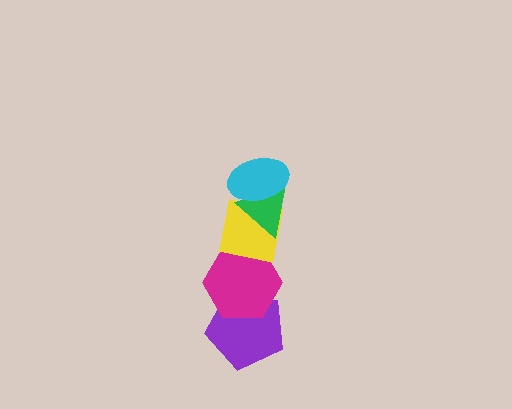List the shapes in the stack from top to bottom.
From top to bottom: the cyan ellipse, the green triangle, the yellow square, the magenta hexagon, the purple pentagon.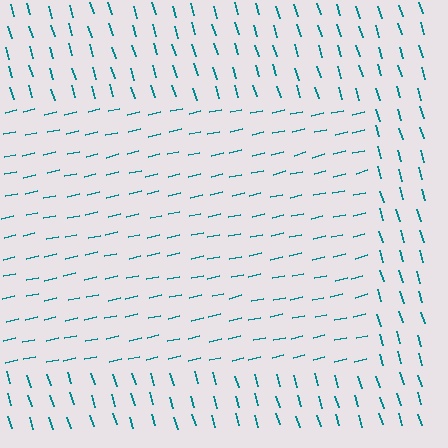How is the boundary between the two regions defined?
The boundary is defined purely by a change in line orientation (approximately 86 degrees difference). All lines are the same color and thickness.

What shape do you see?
I see a rectangle.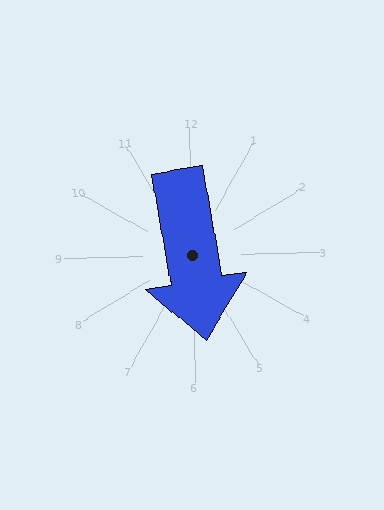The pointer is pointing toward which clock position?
Roughly 6 o'clock.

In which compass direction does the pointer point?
South.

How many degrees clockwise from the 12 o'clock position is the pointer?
Approximately 172 degrees.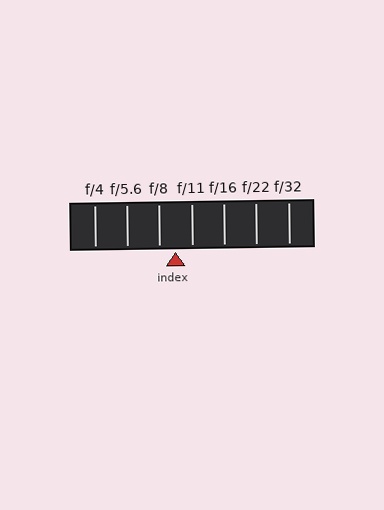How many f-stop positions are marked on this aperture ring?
There are 7 f-stop positions marked.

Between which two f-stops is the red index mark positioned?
The index mark is between f/8 and f/11.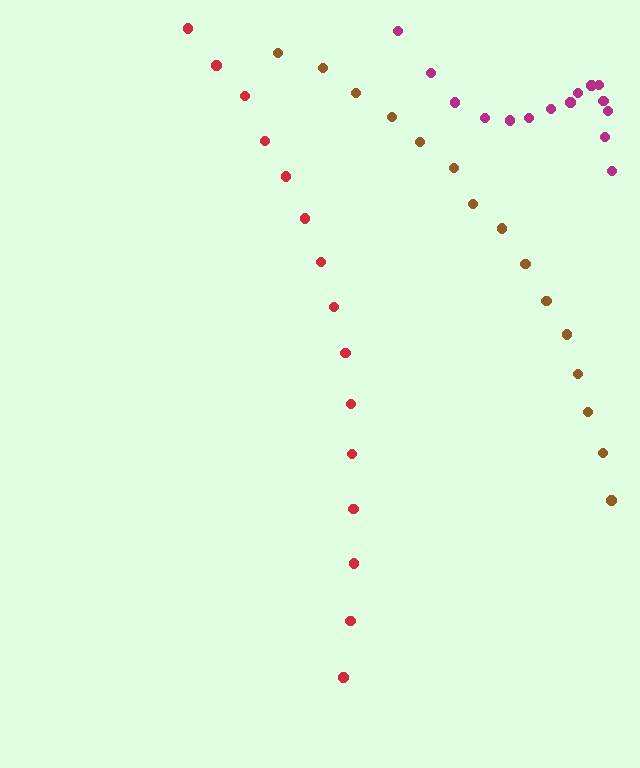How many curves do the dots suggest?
There are 3 distinct paths.